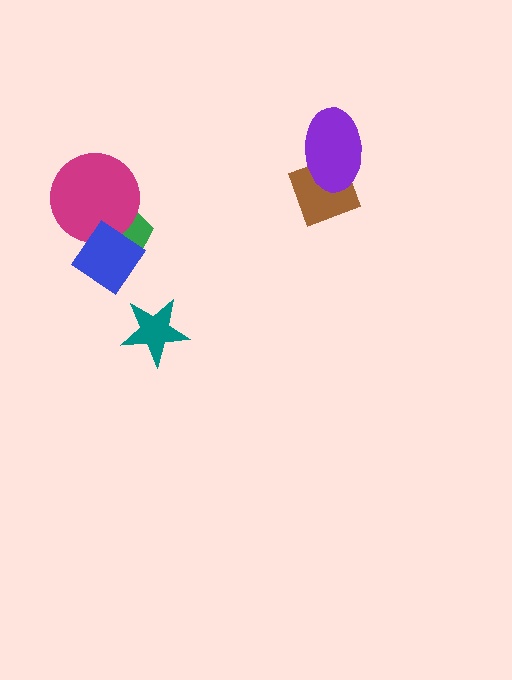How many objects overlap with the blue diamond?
2 objects overlap with the blue diamond.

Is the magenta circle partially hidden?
Yes, it is partially covered by another shape.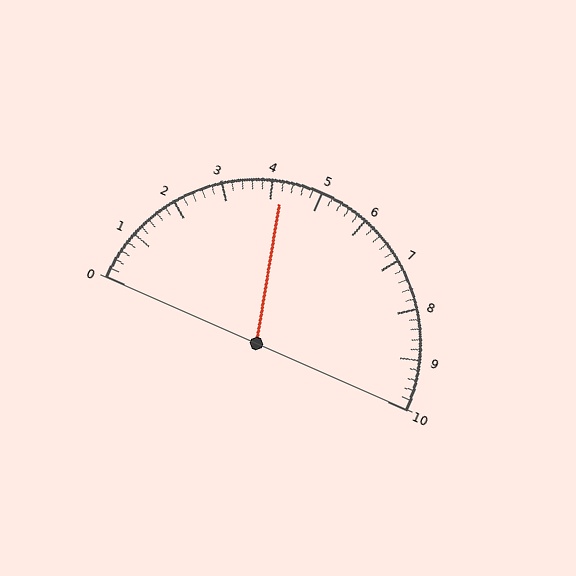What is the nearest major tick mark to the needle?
The nearest major tick mark is 4.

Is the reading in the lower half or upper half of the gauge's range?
The reading is in the lower half of the range (0 to 10).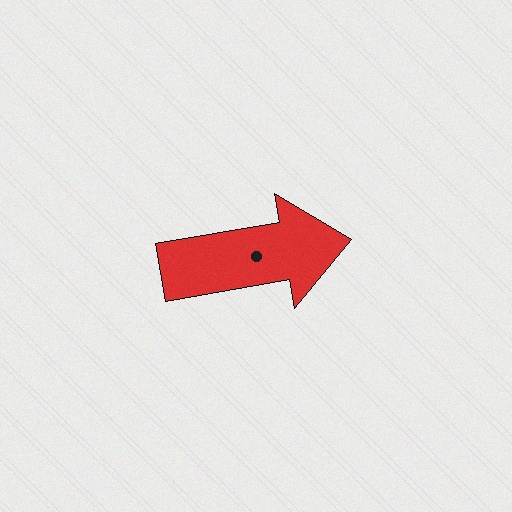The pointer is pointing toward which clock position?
Roughly 3 o'clock.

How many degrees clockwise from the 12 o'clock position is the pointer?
Approximately 80 degrees.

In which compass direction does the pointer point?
East.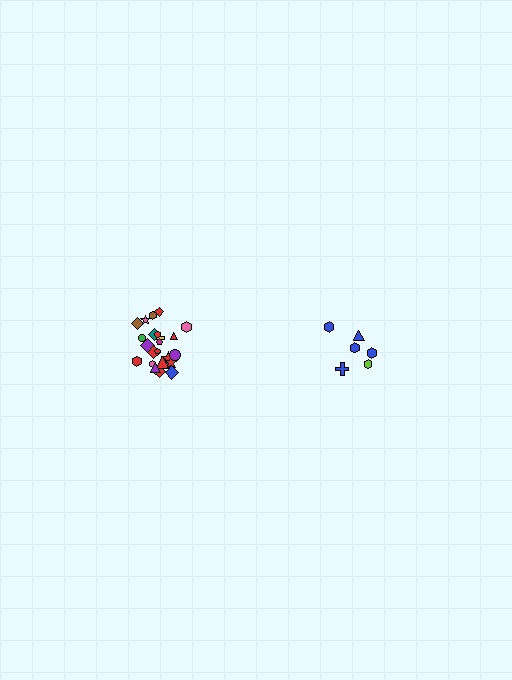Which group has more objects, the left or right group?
The left group.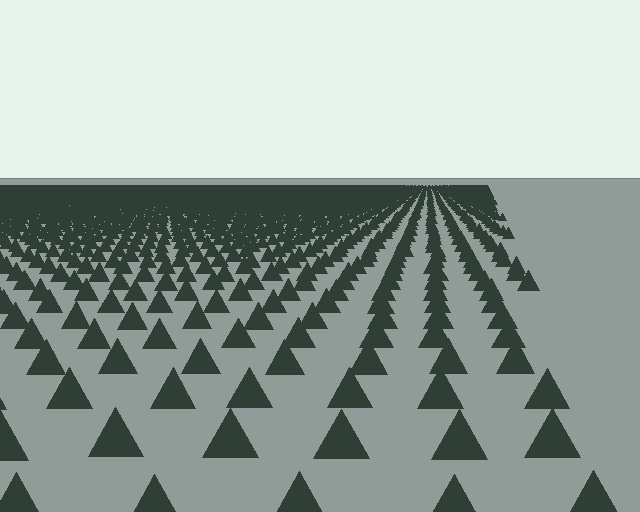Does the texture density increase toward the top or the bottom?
Density increases toward the top.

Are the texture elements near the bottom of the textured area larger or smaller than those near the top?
Larger. Near the bottom, elements are closer to the viewer and appear at a bigger on-screen size.